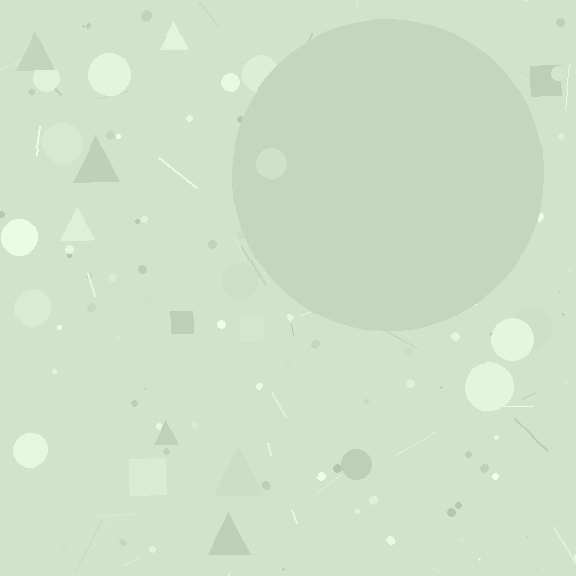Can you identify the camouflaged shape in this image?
The camouflaged shape is a circle.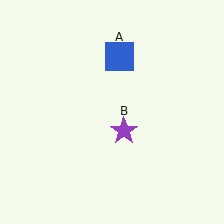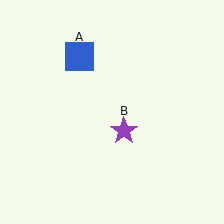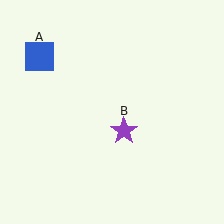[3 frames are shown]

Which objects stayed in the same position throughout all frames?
Purple star (object B) remained stationary.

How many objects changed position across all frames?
1 object changed position: blue square (object A).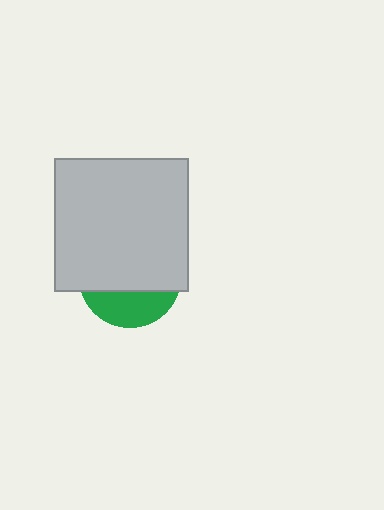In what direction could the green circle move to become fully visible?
The green circle could move down. That would shift it out from behind the light gray square entirely.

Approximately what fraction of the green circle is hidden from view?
Roughly 67% of the green circle is hidden behind the light gray square.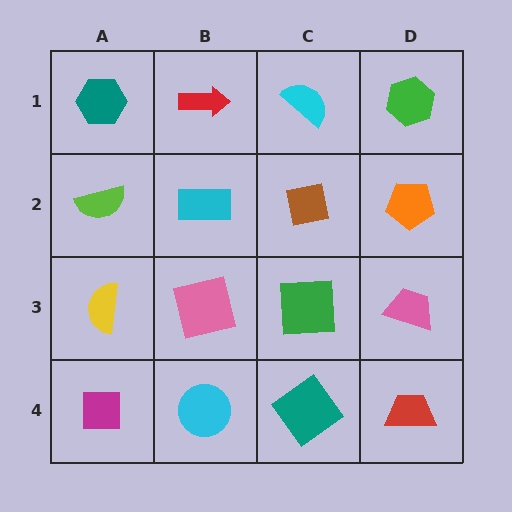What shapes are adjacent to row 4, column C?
A green square (row 3, column C), a cyan circle (row 4, column B), a red trapezoid (row 4, column D).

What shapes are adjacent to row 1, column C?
A brown square (row 2, column C), a red arrow (row 1, column B), a green hexagon (row 1, column D).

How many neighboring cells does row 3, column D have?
3.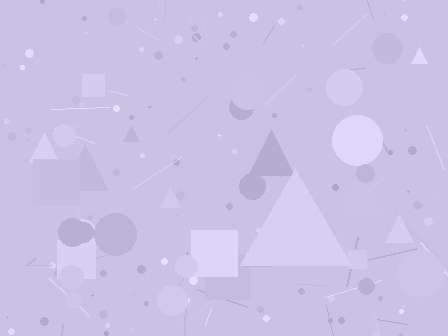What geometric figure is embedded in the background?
A triangle is embedded in the background.